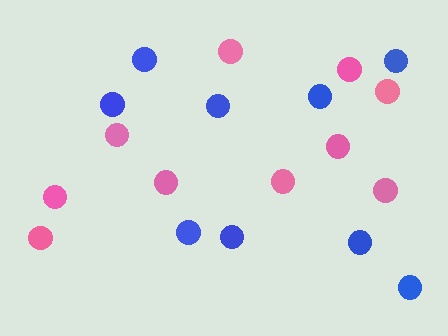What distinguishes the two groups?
There are 2 groups: one group of pink circles (10) and one group of blue circles (9).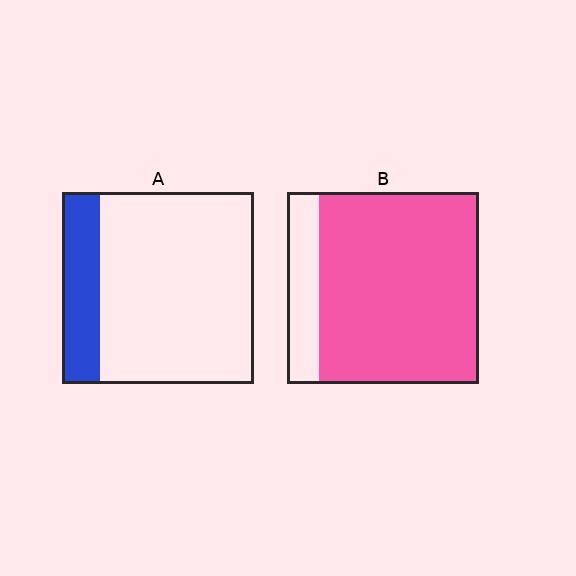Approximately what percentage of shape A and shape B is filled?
A is approximately 20% and B is approximately 85%.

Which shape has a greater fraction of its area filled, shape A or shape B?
Shape B.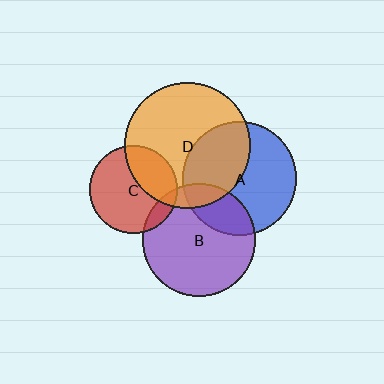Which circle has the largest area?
Circle D (orange).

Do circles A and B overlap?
Yes.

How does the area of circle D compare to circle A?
Approximately 1.2 times.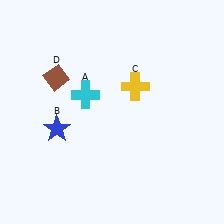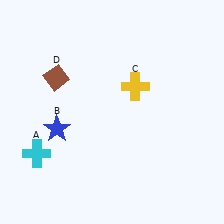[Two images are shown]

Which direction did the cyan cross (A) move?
The cyan cross (A) moved down.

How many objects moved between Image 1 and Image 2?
1 object moved between the two images.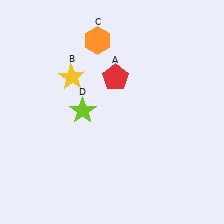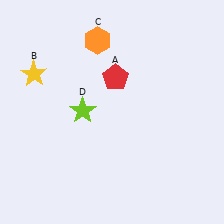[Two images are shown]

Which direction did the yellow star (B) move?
The yellow star (B) moved left.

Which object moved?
The yellow star (B) moved left.